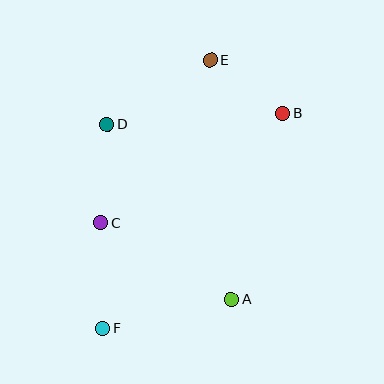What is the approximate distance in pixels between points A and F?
The distance between A and F is approximately 131 pixels.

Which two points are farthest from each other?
Points E and F are farthest from each other.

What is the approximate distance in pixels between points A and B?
The distance between A and B is approximately 193 pixels.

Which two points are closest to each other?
Points B and E are closest to each other.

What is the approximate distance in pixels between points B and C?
The distance between B and C is approximately 213 pixels.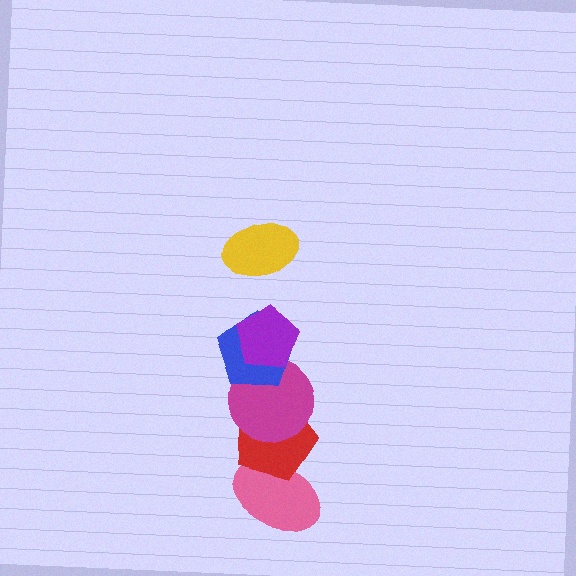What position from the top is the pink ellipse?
The pink ellipse is 6th from the top.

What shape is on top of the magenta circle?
The blue pentagon is on top of the magenta circle.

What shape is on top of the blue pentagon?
The purple pentagon is on top of the blue pentagon.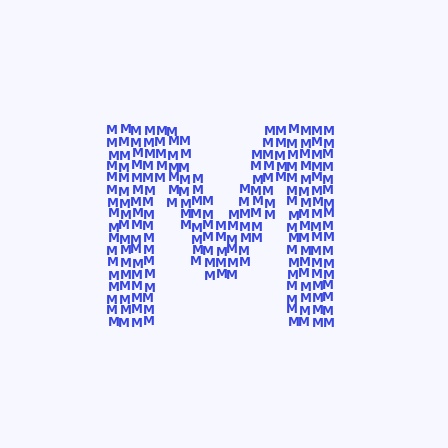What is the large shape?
The large shape is the letter M.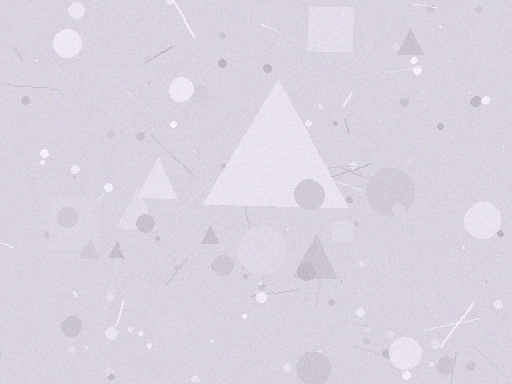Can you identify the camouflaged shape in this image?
The camouflaged shape is a triangle.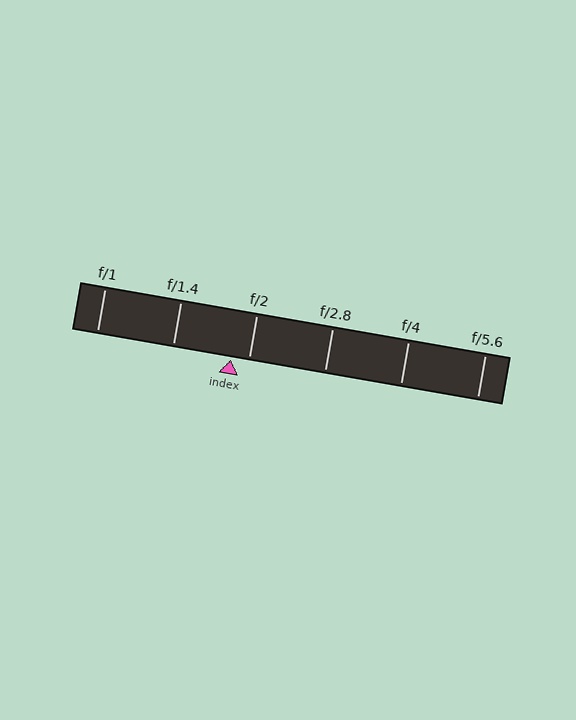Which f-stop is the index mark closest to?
The index mark is closest to f/2.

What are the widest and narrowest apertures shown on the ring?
The widest aperture shown is f/1 and the narrowest is f/5.6.